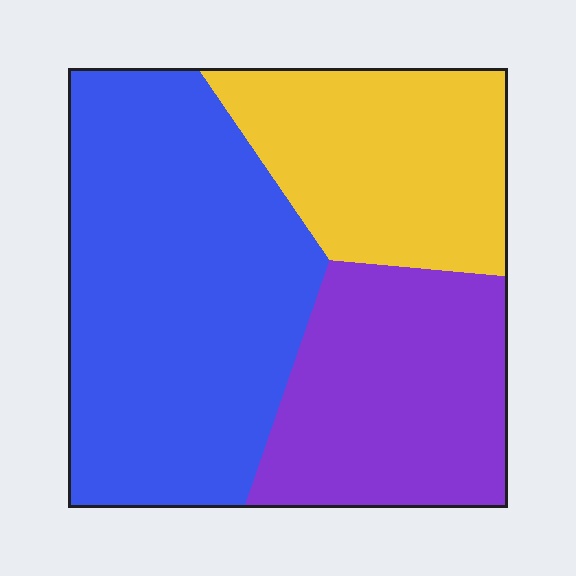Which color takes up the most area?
Blue, at roughly 45%.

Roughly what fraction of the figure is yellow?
Yellow covers about 25% of the figure.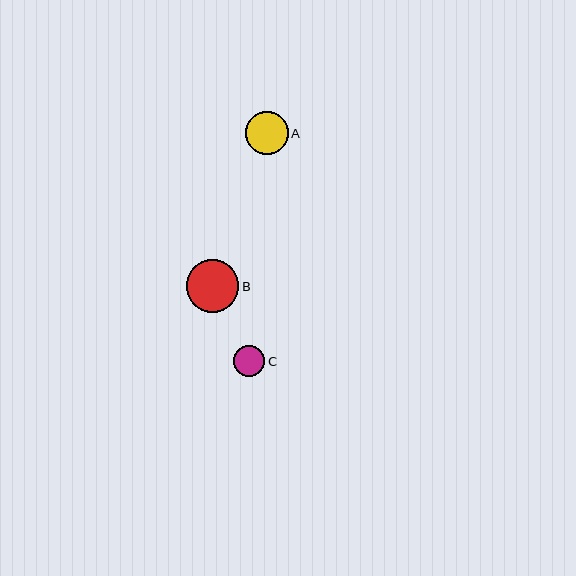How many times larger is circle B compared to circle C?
Circle B is approximately 1.7 times the size of circle C.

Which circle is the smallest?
Circle C is the smallest with a size of approximately 31 pixels.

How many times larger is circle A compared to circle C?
Circle A is approximately 1.4 times the size of circle C.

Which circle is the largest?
Circle B is the largest with a size of approximately 53 pixels.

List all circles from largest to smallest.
From largest to smallest: B, A, C.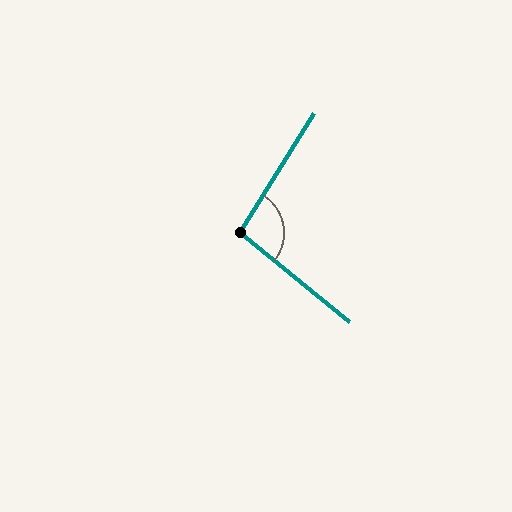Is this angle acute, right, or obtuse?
It is obtuse.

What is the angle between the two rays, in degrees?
Approximately 97 degrees.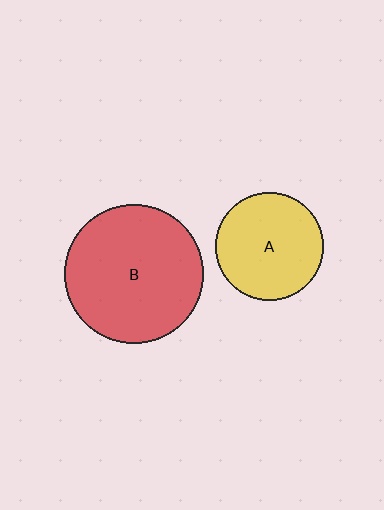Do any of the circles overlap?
No, none of the circles overlap.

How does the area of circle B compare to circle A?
Approximately 1.7 times.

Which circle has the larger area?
Circle B (red).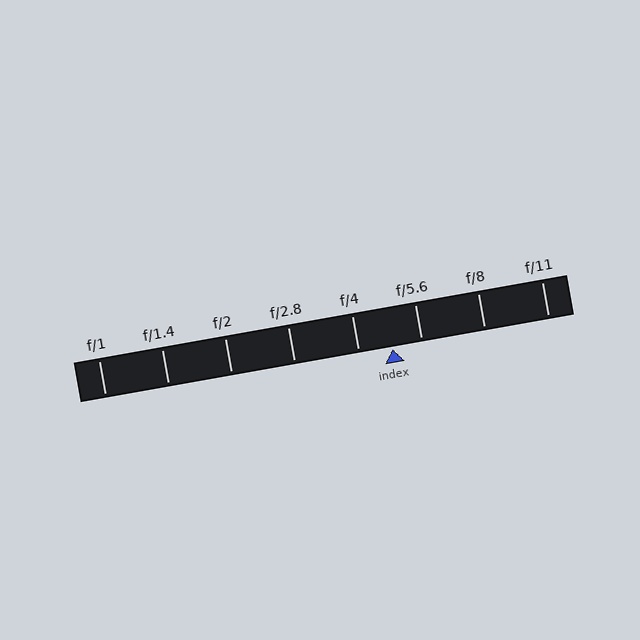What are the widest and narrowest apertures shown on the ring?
The widest aperture shown is f/1 and the narrowest is f/11.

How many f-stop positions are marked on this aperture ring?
There are 8 f-stop positions marked.